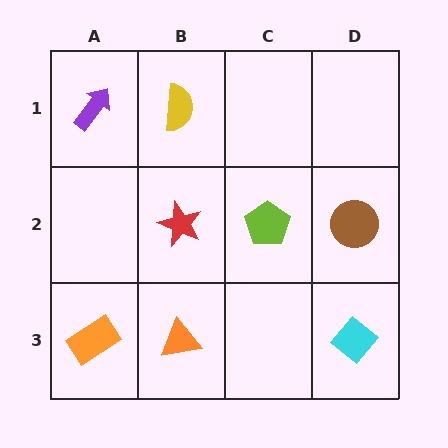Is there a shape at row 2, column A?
No, that cell is empty.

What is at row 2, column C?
A lime pentagon.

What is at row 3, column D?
A cyan diamond.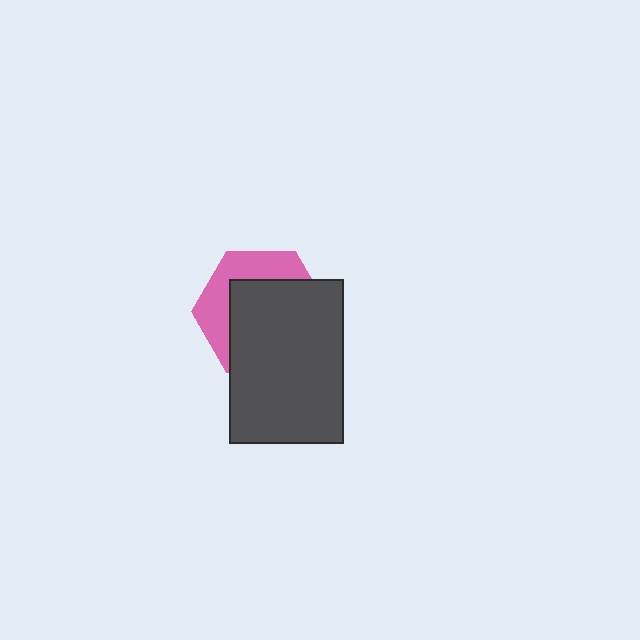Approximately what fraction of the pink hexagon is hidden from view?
Roughly 64% of the pink hexagon is hidden behind the dark gray rectangle.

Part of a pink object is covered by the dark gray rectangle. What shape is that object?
It is a hexagon.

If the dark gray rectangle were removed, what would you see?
You would see the complete pink hexagon.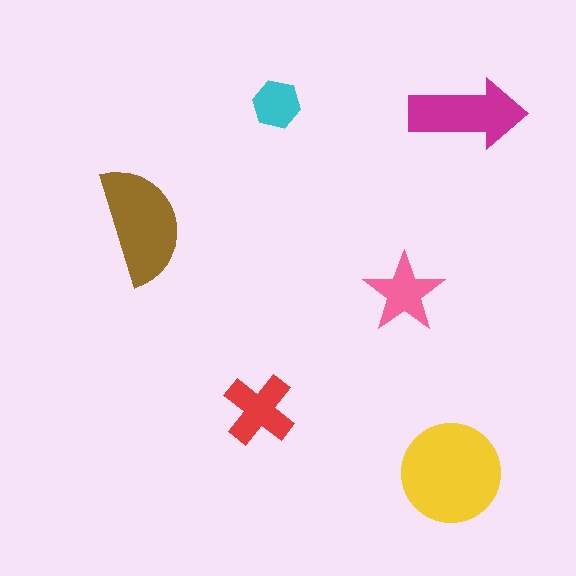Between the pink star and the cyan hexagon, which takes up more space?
The pink star.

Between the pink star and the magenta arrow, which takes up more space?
The magenta arrow.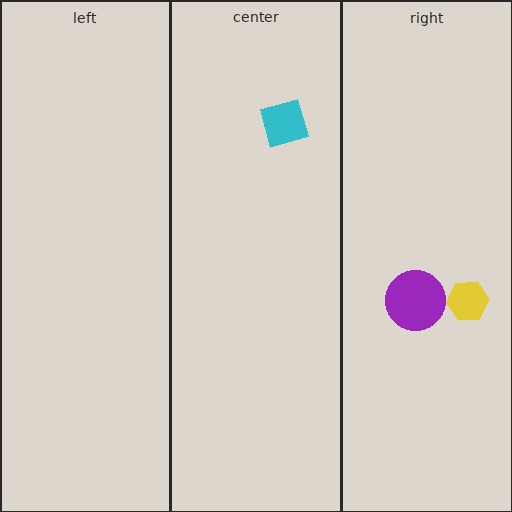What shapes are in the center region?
The cyan square.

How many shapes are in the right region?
2.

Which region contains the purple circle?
The right region.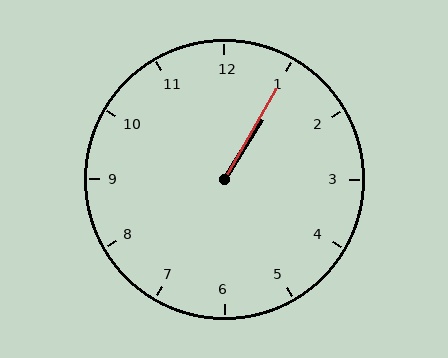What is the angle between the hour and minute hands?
Approximately 2 degrees.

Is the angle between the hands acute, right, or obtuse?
It is acute.